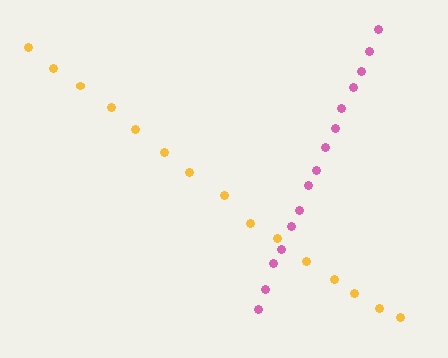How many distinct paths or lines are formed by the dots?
There are 2 distinct paths.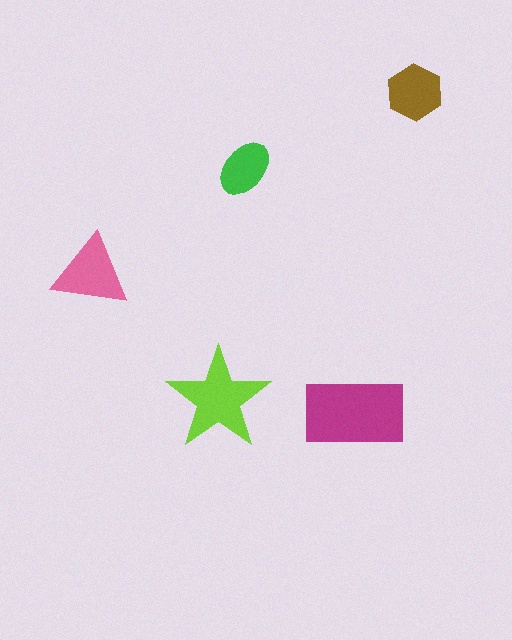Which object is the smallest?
The green ellipse.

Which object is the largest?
The magenta rectangle.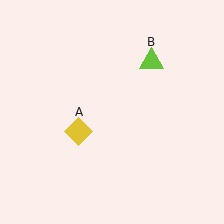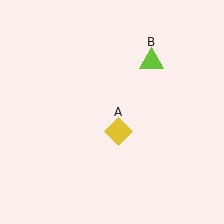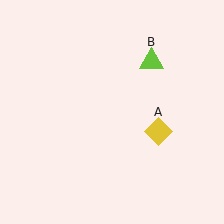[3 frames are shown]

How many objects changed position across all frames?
1 object changed position: yellow diamond (object A).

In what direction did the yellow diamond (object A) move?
The yellow diamond (object A) moved right.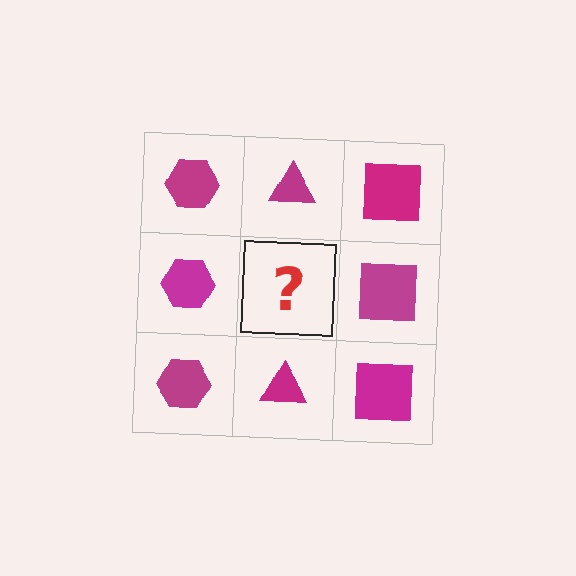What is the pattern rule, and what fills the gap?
The rule is that each column has a consistent shape. The gap should be filled with a magenta triangle.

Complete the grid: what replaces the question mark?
The question mark should be replaced with a magenta triangle.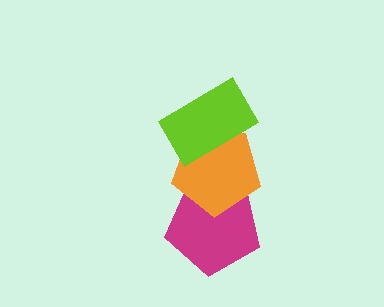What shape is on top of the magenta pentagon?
The orange pentagon is on top of the magenta pentagon.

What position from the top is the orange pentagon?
The orange pentagon is 2nd from the top.